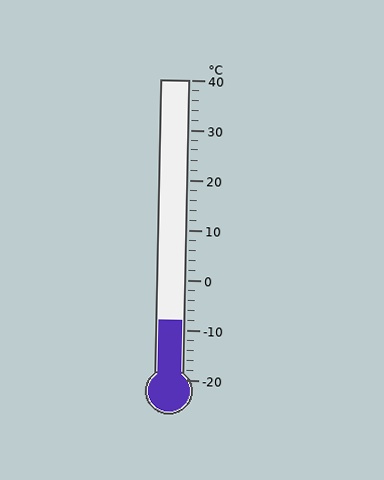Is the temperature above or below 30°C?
The temperature is below 30°C.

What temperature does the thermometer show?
The thermometer shows approximately -8°C.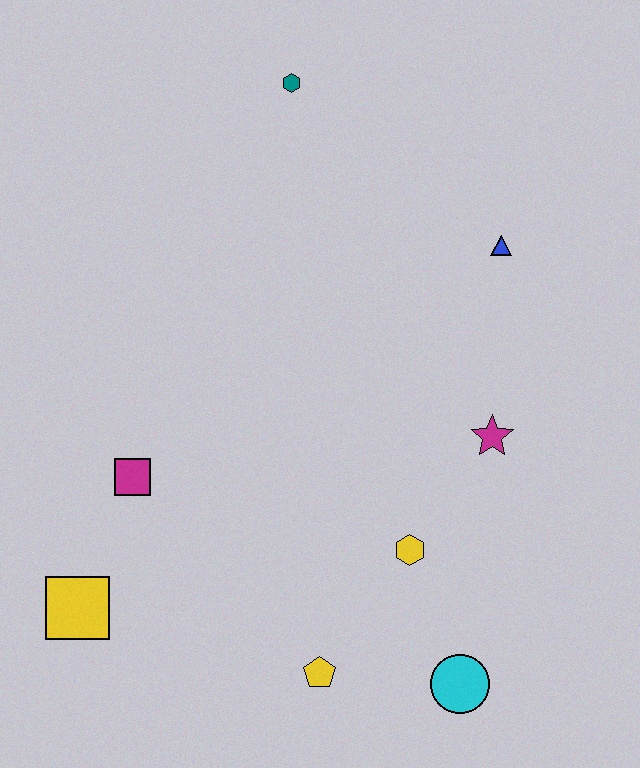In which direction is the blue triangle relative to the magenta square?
The blue triangle is to the right of the magenta square.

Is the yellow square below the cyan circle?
No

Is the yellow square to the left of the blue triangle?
Yes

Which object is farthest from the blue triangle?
The yellow square is farthest from the blue triangle.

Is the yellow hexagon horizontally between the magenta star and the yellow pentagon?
Yes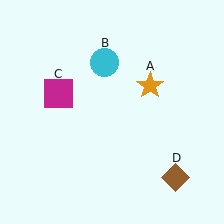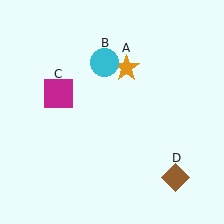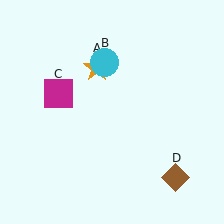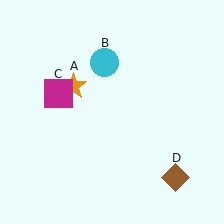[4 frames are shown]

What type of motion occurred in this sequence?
The orange star (object A) rotated counterclockwise around the center of the scene.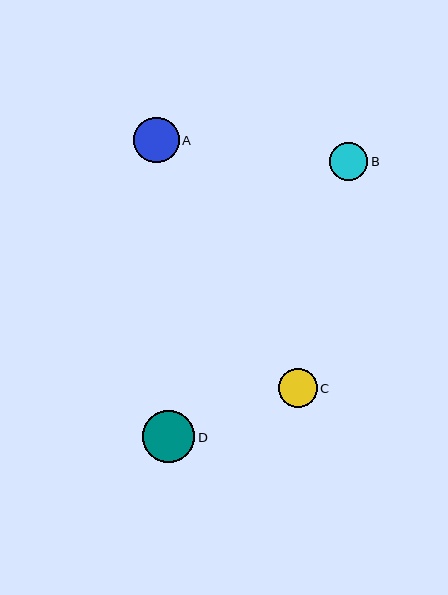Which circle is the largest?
Circle D is the largest with a size of approximately 52 pixels.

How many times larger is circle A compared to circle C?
Circle A is approximately 1.2 times the size of circle C.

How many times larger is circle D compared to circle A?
Circle D is approximately 1.1 times the size of circle A.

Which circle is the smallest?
Circle B is the smallest with a size of approximately 38 pixels.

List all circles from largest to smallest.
From largest to smallest: D, A, C, B.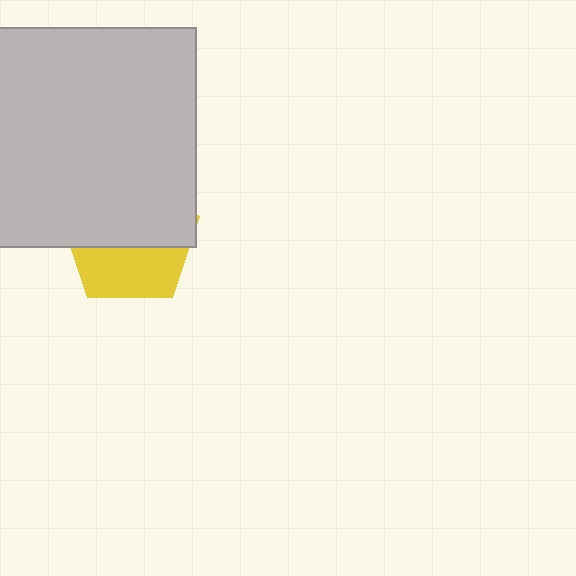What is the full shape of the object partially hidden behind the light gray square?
The partially hidden object is a yellow pentagon.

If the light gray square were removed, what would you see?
You would see the complete yellow pentagon.